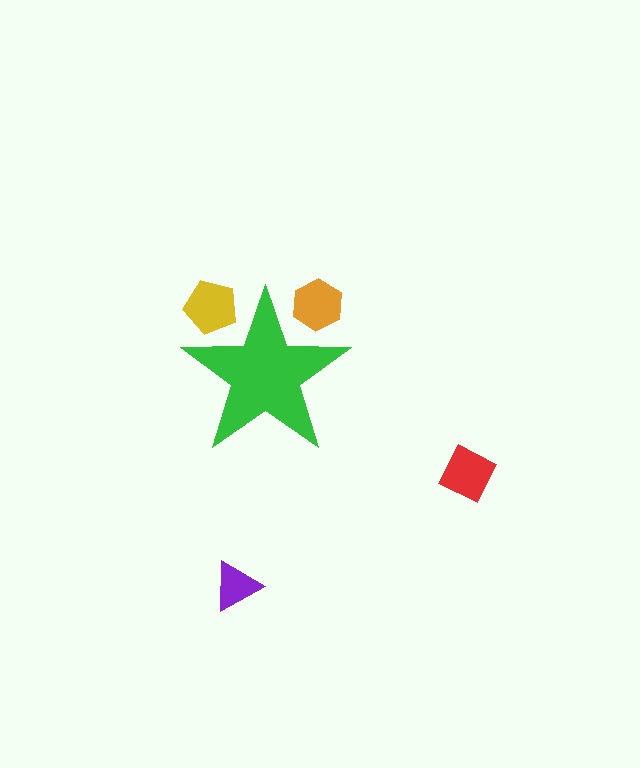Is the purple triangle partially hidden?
No, the purple triangle is fully visible.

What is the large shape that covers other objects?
A green star.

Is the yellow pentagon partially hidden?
Yes, the yellow pentagon is partially hidden behind the green star.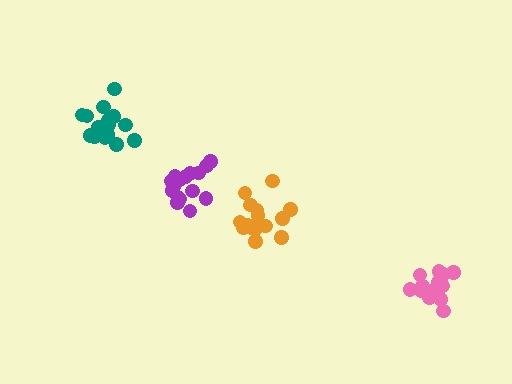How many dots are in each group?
Group 1: 17 dots, Group 2: 16 dots, Group 3: 18 dots, Group 4: 18 dots (69 total).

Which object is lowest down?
The pink cluster is bottommost.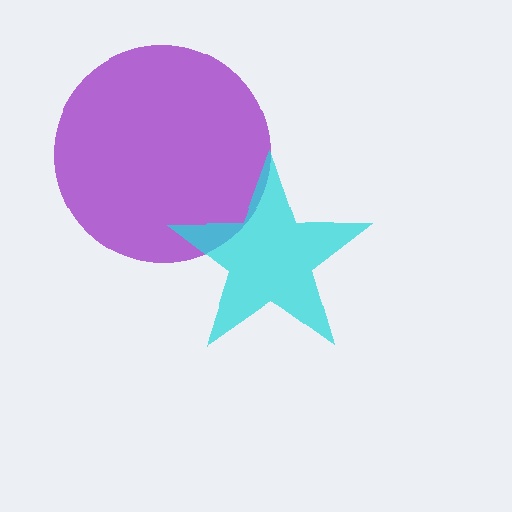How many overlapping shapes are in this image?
There are 2 overlapping shapes in the image.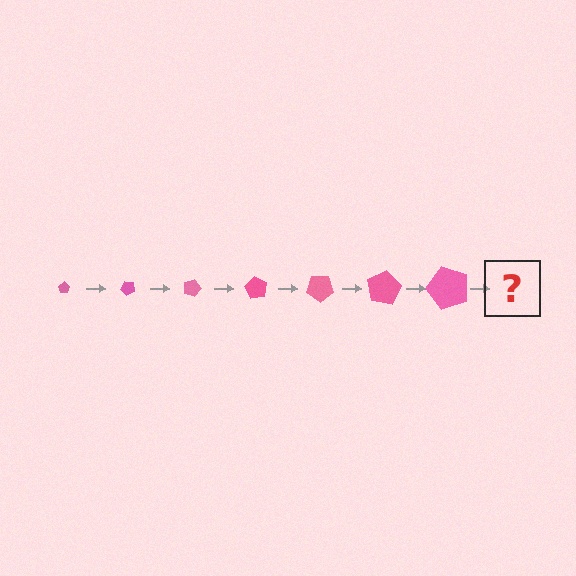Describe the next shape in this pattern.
It should be a pentagon, larger than the previous one and rotated 315 degrees from the start.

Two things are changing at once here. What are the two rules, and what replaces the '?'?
The two rules are that the pentagon grows larger each step and it rotates 45 degrees each step. The '?' should be a pentagon, larger than the previous one and rotated 315 degrees from the start.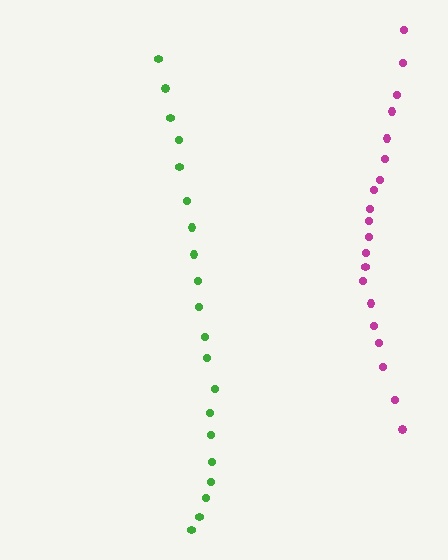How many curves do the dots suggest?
There are 2 distinct paths.